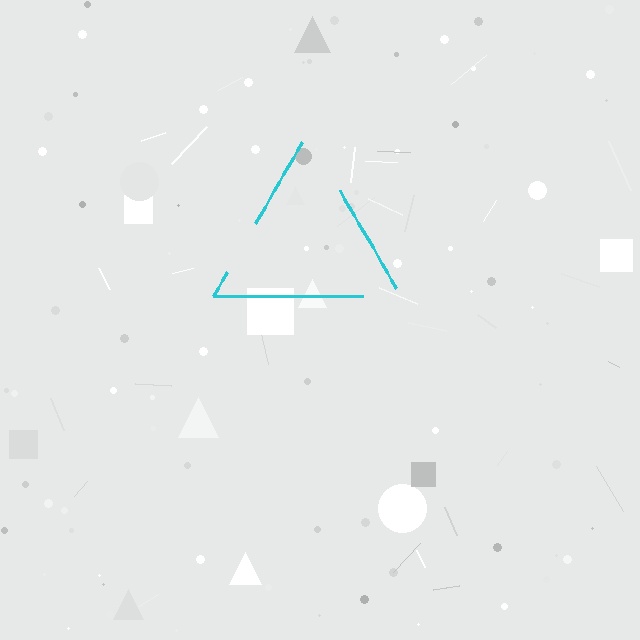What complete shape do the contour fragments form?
The contour fragments form a triangle.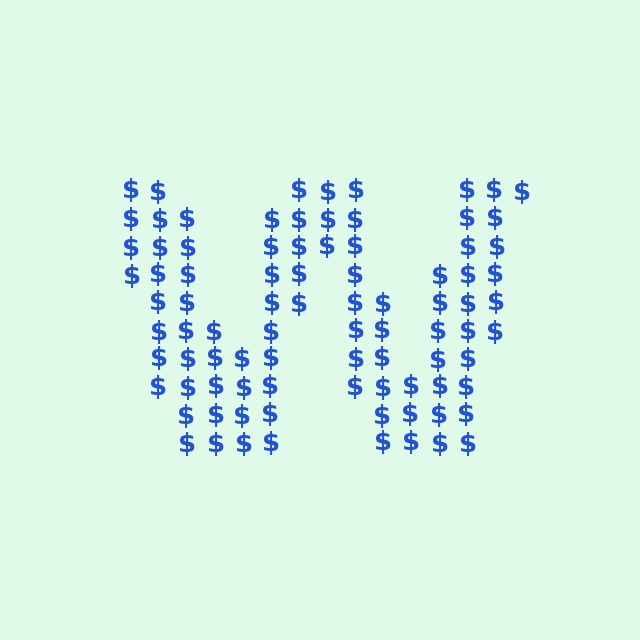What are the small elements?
The small elements are dollar signs.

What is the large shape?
The large shape is the letter W.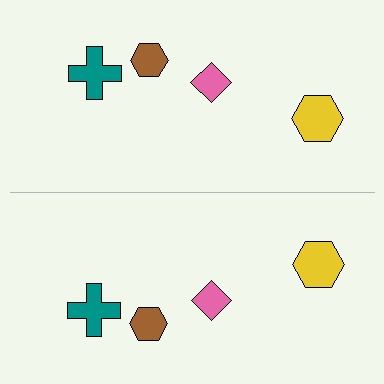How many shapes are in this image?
There are 8 shapes in this image.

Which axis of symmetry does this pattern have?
The pattern has a horizontal axis of symmetry running through the center of the image.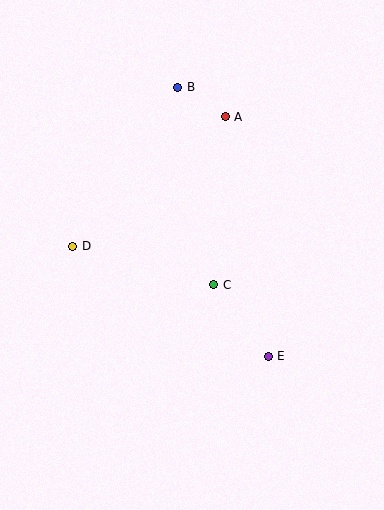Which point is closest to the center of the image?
Point C at (214, 285) is closest to the center.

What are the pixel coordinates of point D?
Point D is at (73, 246).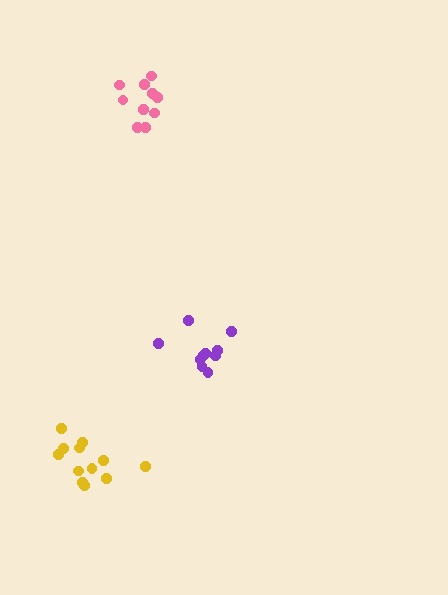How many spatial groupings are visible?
There are 3 spatial groupings.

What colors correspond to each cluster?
The clusters are colored: pink, purple, yellow.